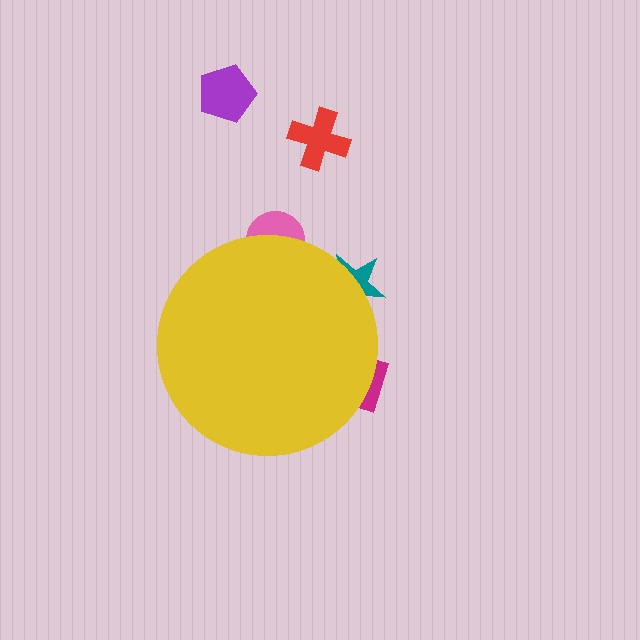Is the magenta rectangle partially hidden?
Yes, the magenta rectangle is partially hidden behind the yellow circle.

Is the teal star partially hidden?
Yes, the teal star is partially hidden behind the yellow circle.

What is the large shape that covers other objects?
A yellow circle.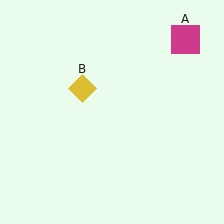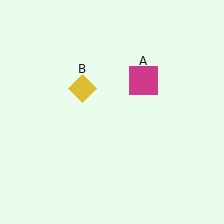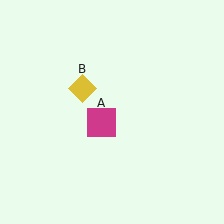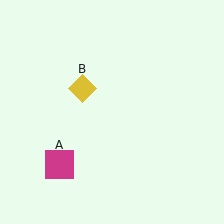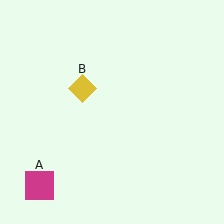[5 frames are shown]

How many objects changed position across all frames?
1 object changed position: magenta square (object A).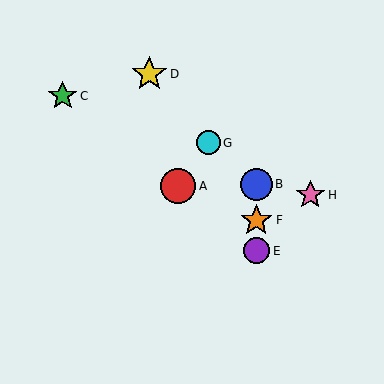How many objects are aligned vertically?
3 objects (B, E, F) are aligned vertically.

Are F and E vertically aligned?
Yes, both are at x≈256.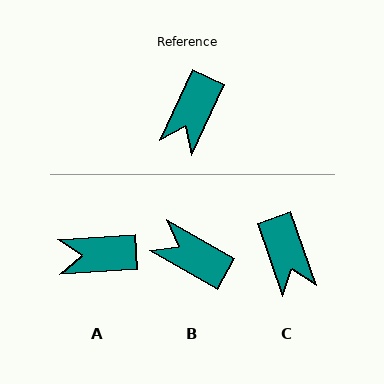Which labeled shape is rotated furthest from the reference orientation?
B, about 95 degrees away.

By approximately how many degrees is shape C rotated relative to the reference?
Approximately 44 degrees counter-clockwise.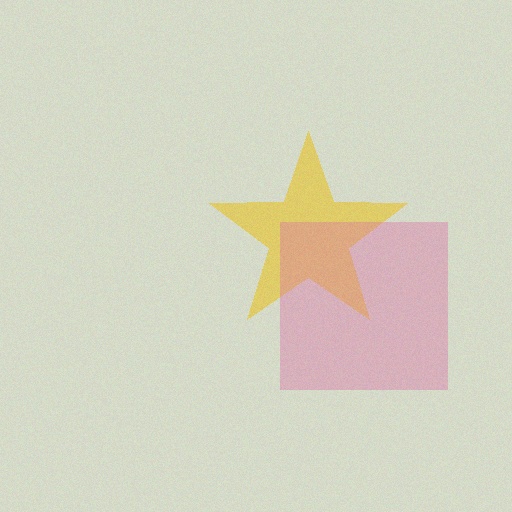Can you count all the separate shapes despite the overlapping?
Yes, there are 2 separate shapes.